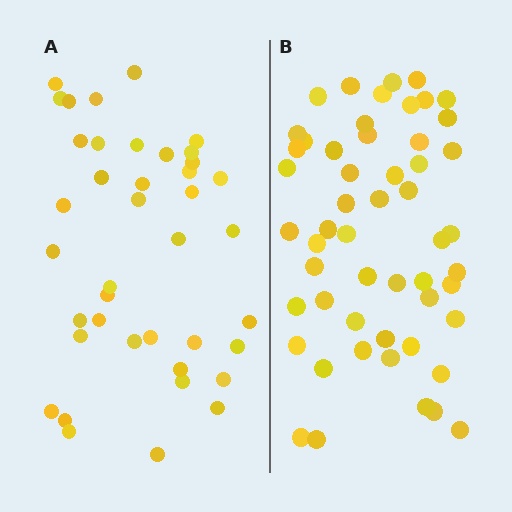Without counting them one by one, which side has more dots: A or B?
Region B (the right region) has more dots.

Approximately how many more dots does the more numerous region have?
Region B has approximately 15 more dots than region A.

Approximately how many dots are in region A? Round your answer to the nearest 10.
About 40 dots.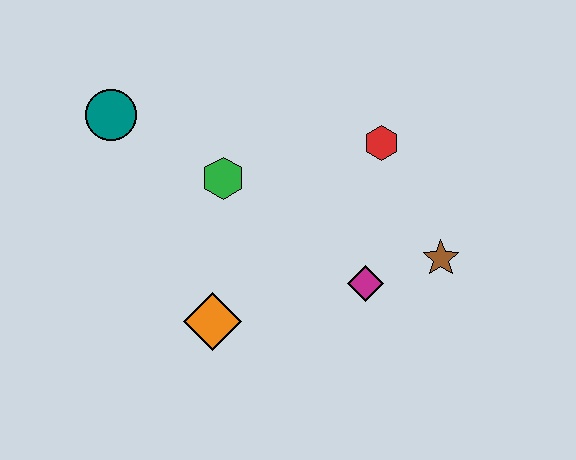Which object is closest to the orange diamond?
The green hexagon is closest to the orange diamond.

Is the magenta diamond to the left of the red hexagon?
Yes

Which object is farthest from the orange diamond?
The red hexagon is farthest from the orange diamond.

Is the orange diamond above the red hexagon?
No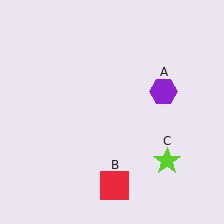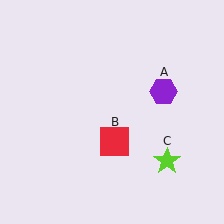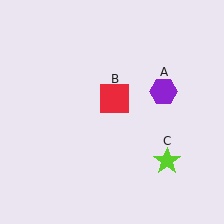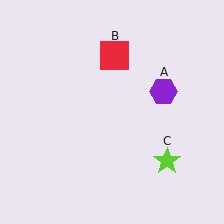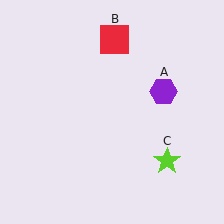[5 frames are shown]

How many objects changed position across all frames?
1 object changed position: red square (object B).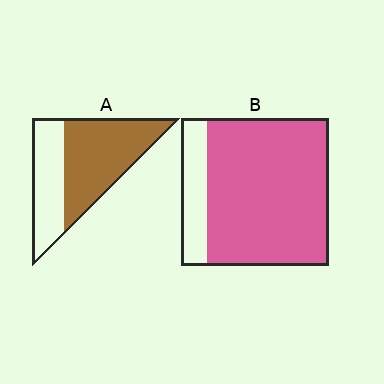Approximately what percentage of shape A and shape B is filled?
A is approximately 60% and B is approximately 80%.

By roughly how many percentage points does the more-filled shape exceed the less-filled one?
By roughly 20 percentage points (B over A).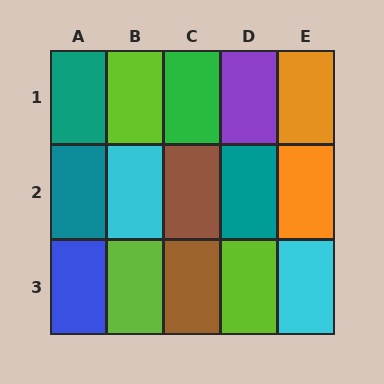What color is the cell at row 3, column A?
Blue.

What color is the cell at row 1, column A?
Teal.